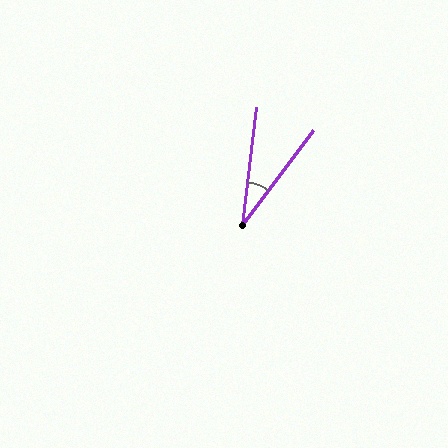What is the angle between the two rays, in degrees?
Approximately 30 degrees.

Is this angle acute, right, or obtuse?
It is acute.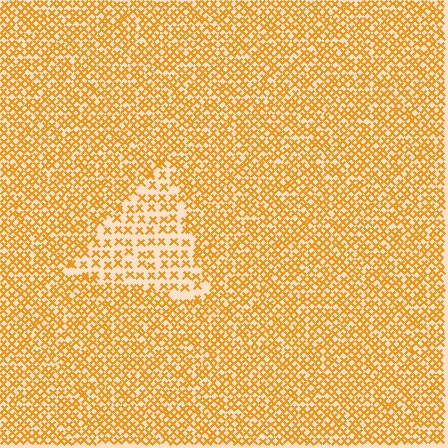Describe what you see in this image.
The image contains small orange elements arranged at two different densities. A triangle-shaped region is visible where the elements are less densely packed than the surrounding area.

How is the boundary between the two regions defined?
The boundary is defined by a change in element density (approximately 1.9x ratio). All elements are the same color, size, and shape.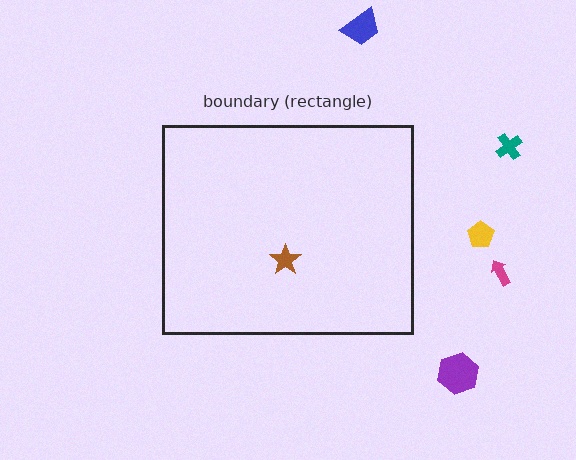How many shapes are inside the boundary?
1 inside, 5 outside.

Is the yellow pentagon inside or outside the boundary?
Outside.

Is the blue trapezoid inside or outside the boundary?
Outside.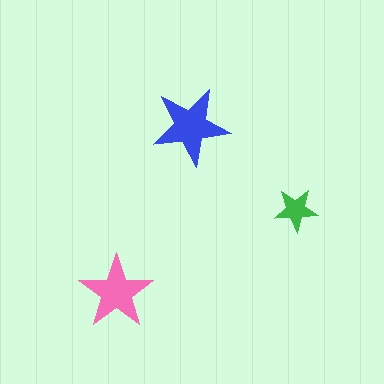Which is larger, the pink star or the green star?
The pink one.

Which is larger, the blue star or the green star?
The blue one.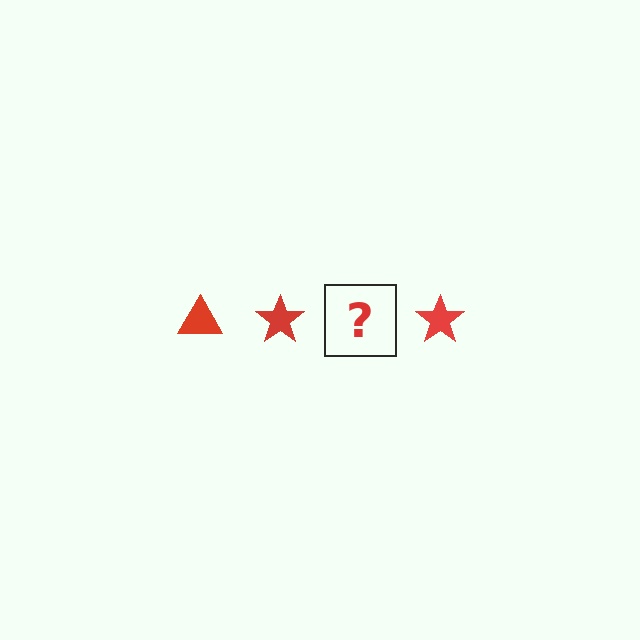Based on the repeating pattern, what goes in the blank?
The blank should be a red triangle.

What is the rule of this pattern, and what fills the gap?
The rule is that the pattern cycles through triangle, star shapes in red. The gap should be filled with a red triangle.